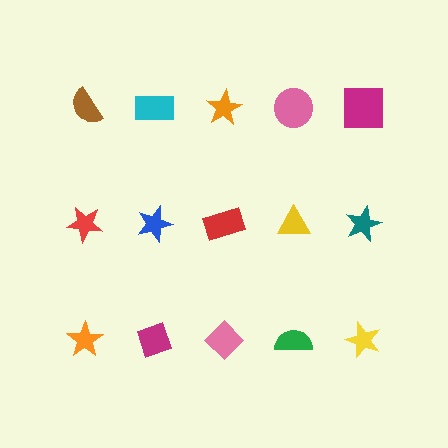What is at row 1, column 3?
An orange star.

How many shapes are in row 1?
5 shapes.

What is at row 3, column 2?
A magenta diamond.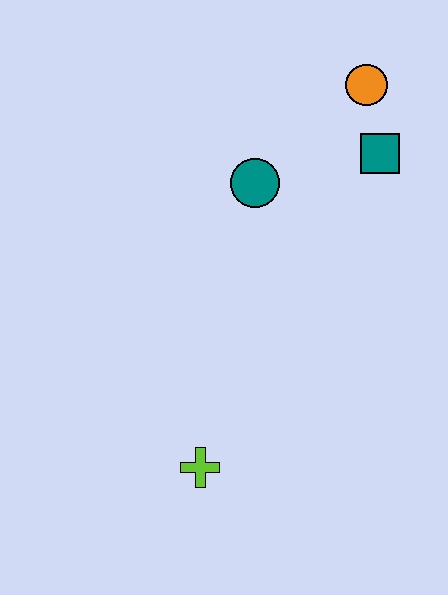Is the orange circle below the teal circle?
No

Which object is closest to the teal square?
The orange circle is closest to the teal square.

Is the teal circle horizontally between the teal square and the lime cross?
Yes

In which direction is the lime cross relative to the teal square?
The lime cross is below the teal square.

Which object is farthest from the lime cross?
The orange circle is farthest from the lime cross.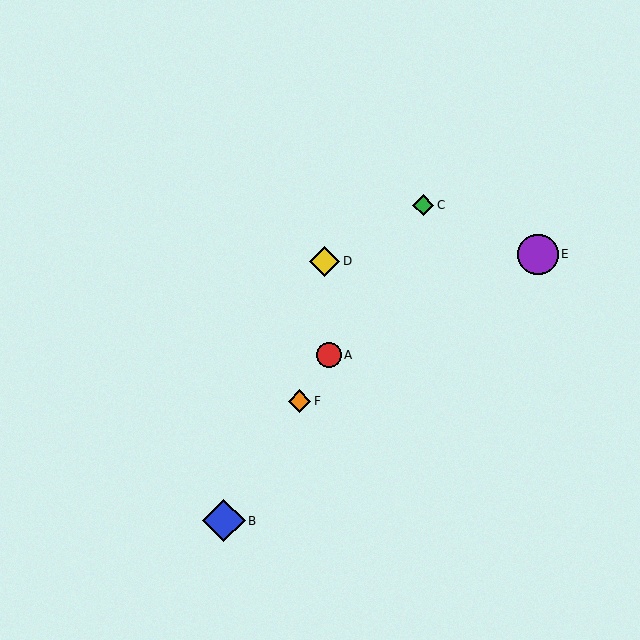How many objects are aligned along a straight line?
4 objects (A, B, C, F) are aligned along a straight line.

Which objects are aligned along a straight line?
Objects A, B, C, F are aligned along a straight line.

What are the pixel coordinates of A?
Object A is at (329, 355).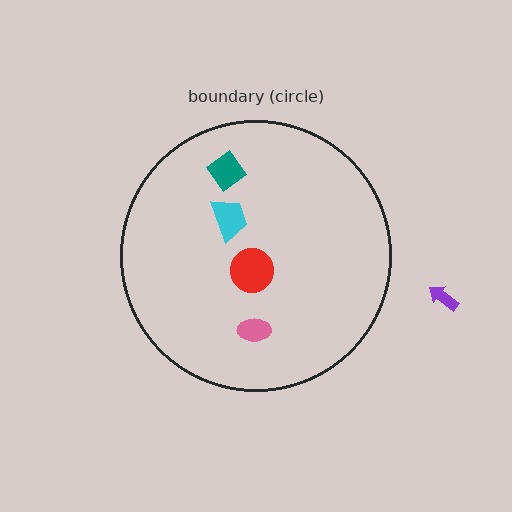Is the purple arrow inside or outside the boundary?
Outside.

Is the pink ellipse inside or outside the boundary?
Inside.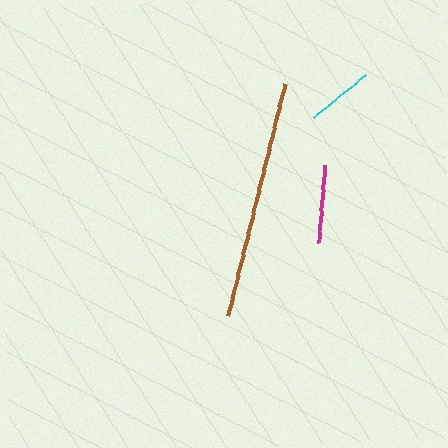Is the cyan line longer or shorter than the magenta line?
The magenta line is longer than the cyan line.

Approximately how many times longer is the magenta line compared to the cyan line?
The magenta line is approximately 1.2 times the length of the cyan line.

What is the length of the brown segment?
The brown segment is approximately 239 pixels long.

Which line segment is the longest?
The brown line is the longest at approximately 239 pixels.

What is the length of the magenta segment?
The magenta segment is approximately 78 pixels long.